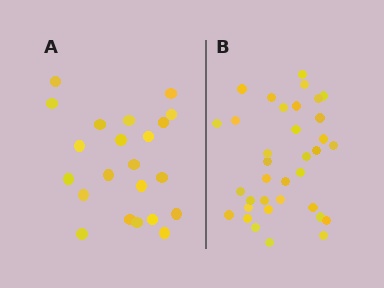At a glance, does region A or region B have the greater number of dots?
Region B (the right region) has more dots.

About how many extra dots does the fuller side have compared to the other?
Region B has approximately 15 more dots than region A.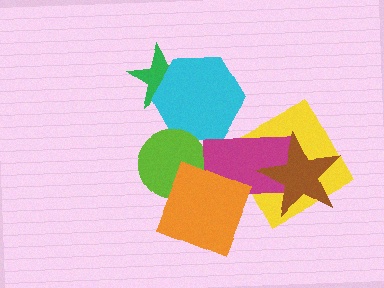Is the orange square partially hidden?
No, no other shape covers it.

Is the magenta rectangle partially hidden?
Yes, it is partially covered by another shape.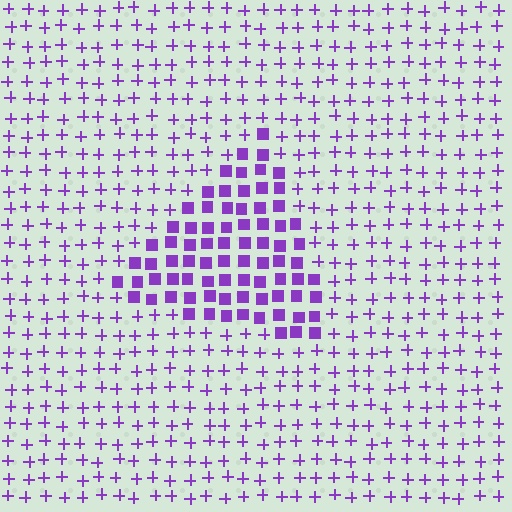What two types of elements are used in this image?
The image uses squares inside the triangle region and plus signs outside it.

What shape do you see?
I see a triangle.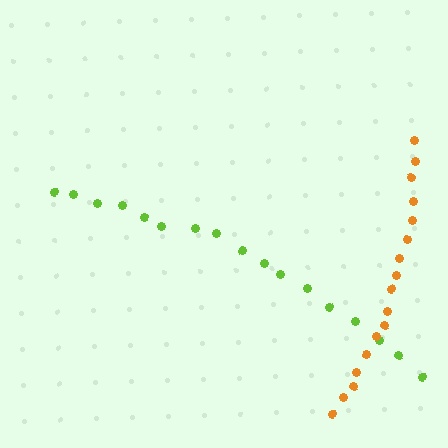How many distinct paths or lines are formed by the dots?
There are 2 distinct paths.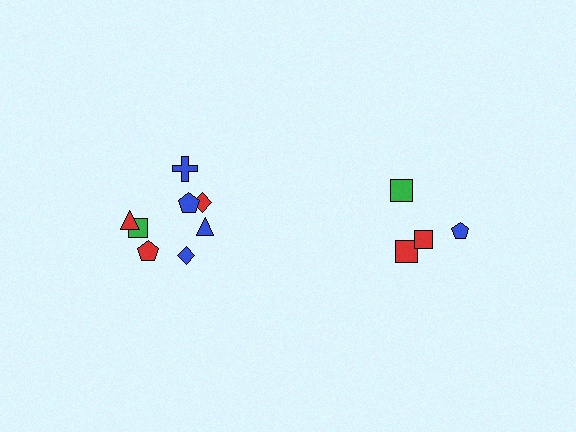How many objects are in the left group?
There are 8 objects.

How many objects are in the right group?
There are 5 objects.